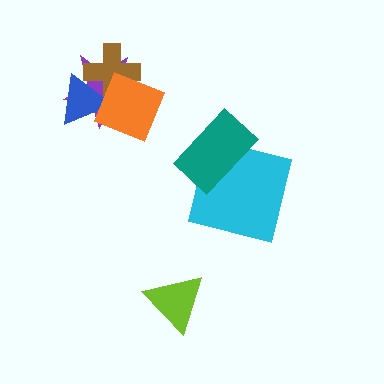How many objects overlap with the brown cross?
3 objects overlap with the brown cross.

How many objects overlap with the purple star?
3 objects overlap with the purple star.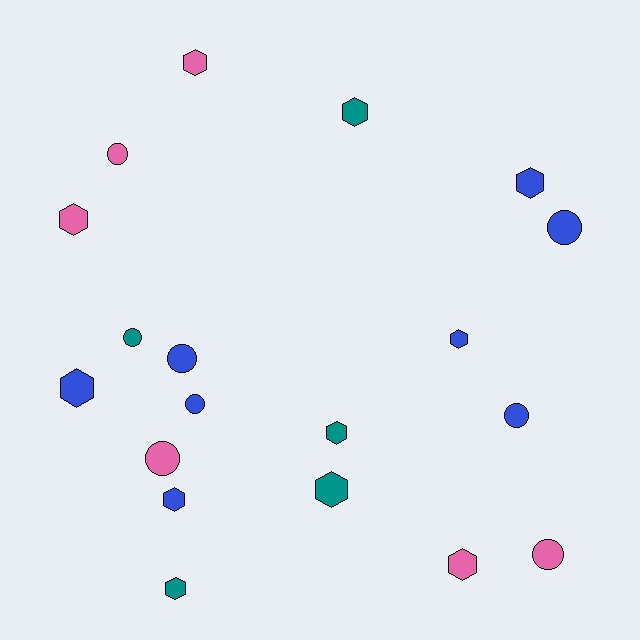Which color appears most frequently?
Blue, with 8 objects.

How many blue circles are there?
There are 4 blue circles.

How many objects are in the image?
There are 19 objects.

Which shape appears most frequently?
Hexagon, with 11 objects.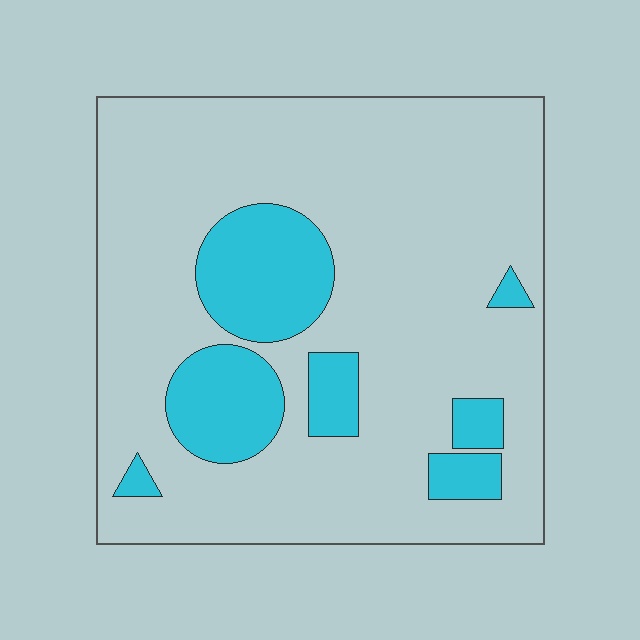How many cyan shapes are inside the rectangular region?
7.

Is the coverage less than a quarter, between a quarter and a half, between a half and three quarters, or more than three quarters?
Less than a quarter.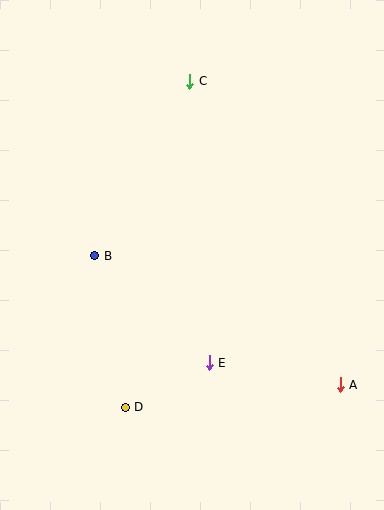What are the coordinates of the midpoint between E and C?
The midpoint between E and C is at (199, 222).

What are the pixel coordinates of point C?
Point C is at (190, 81).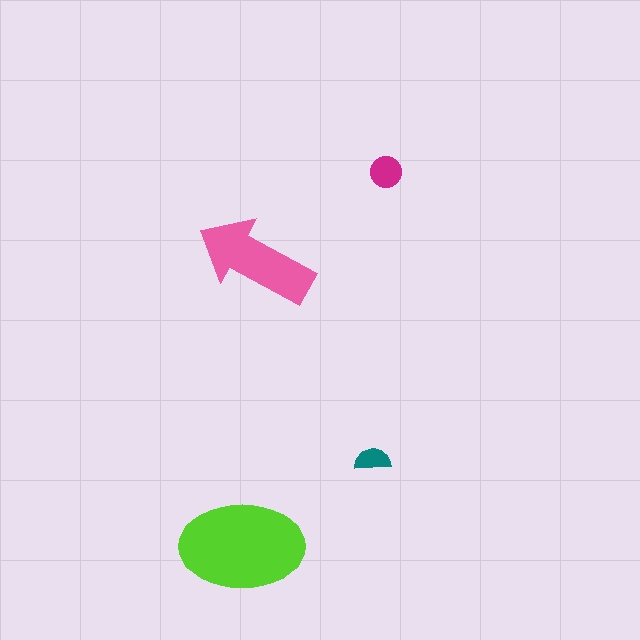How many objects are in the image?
There are 4 objects in the image.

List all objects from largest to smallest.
The lime ellipse, the pink arrow, the magenta circle, the teal semicircle.